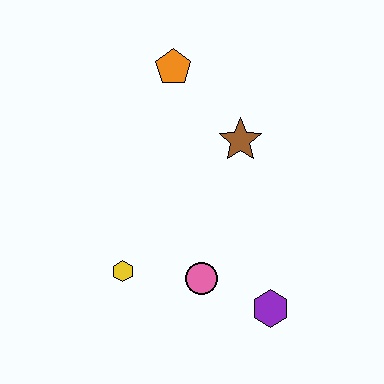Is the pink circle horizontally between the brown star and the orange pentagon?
Yes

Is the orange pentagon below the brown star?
No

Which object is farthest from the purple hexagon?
The orange pentagon is farthest from the purple hexagon.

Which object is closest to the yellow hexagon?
The pink circle is closest to the yellow hexagon.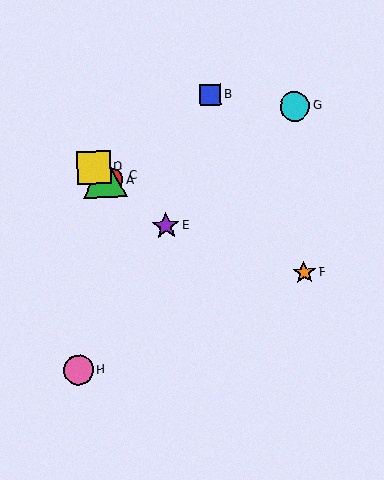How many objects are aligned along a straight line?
4 objects (A, C, D, E) are aligned along a straight line.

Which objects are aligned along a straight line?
Objects A, C, D, E are aligned along a straight line.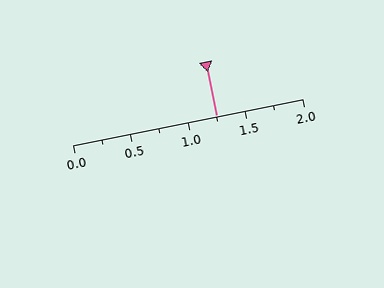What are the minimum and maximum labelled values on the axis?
The axis runs from 0.0 to 2.0.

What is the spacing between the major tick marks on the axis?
The major ticks are spaced 0.5 apart.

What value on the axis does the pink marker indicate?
The marker indicates approximately 1.25.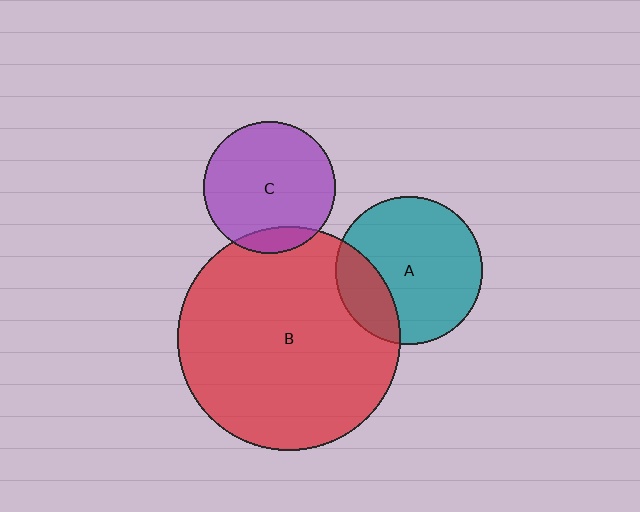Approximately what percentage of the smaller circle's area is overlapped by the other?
Approximately 25%.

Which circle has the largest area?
Circle B (red).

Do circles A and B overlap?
Yes.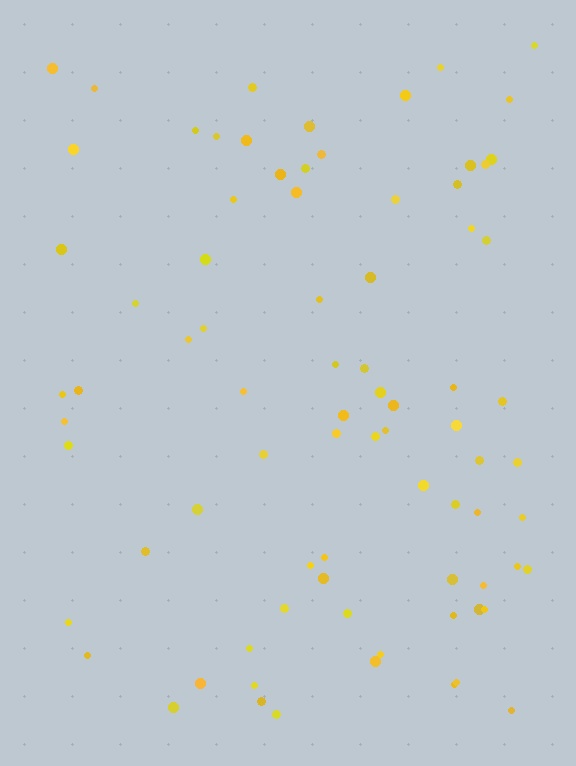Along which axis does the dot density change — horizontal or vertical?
Horizontal.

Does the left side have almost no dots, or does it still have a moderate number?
Still a moderate number, just noticeably fewer than the right.